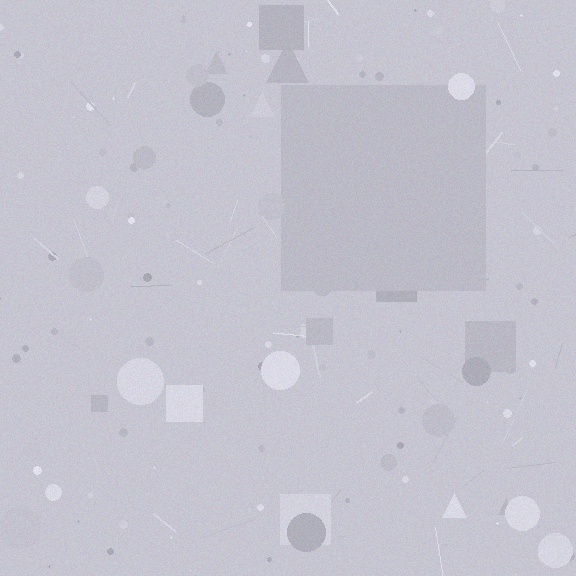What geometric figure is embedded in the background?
A square is embedded in the background.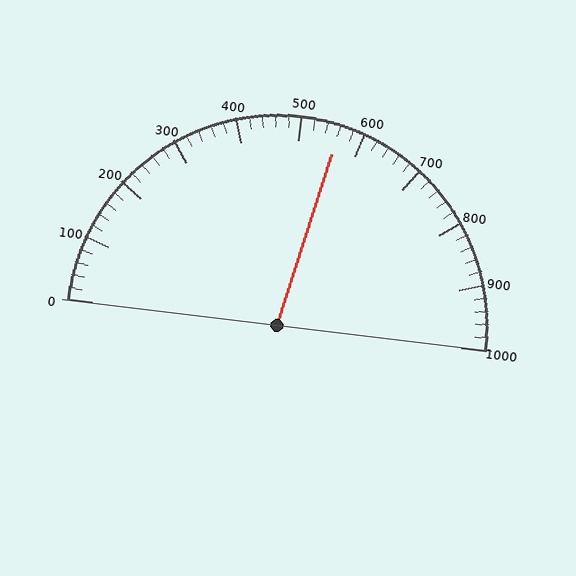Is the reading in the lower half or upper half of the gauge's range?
The reading is in the upper half of the range (0 to 1000).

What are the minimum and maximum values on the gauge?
The gauge ranges from 0 to 1000.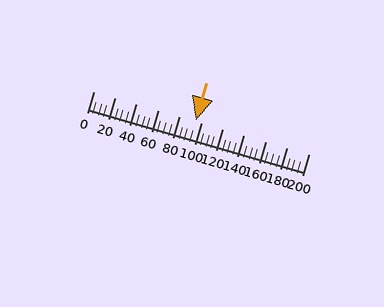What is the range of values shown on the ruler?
The ruler shows values from 0 to 200.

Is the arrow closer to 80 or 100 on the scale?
The arrow is closer to 100.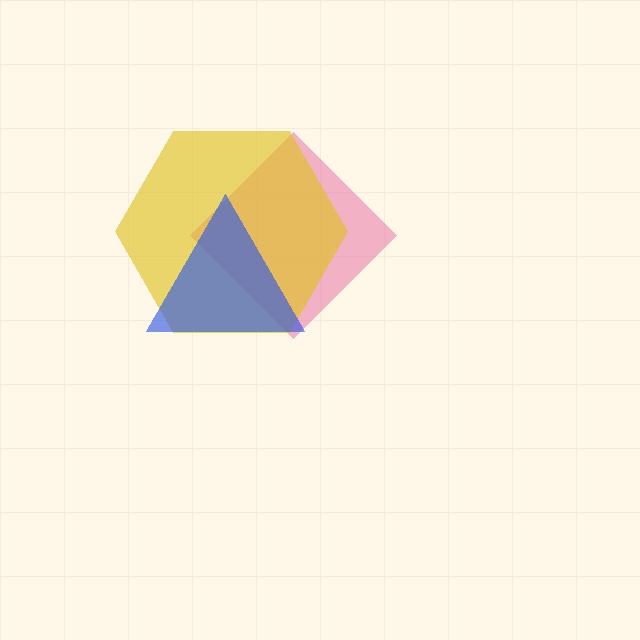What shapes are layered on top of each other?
The layered shapes are: a pink diamond, a yellow hexagon, a blue triangle.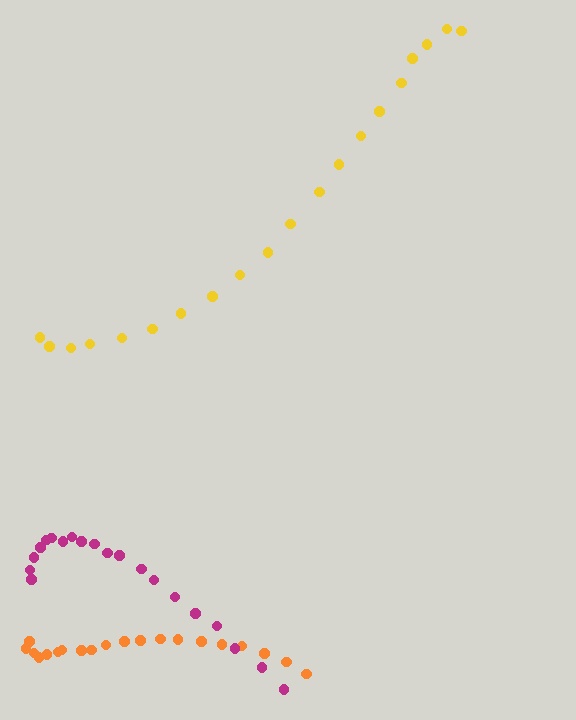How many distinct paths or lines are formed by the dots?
There are 3 distinct paths.